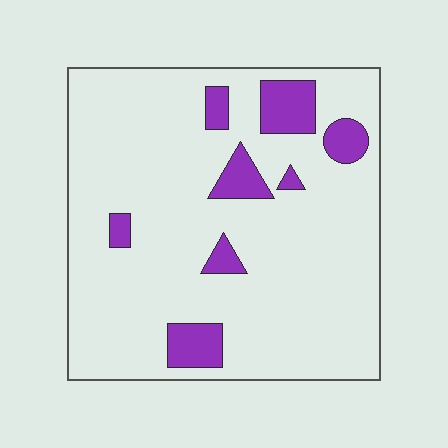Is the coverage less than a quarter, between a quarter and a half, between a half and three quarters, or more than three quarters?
Less than a quarter.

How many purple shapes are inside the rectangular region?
8.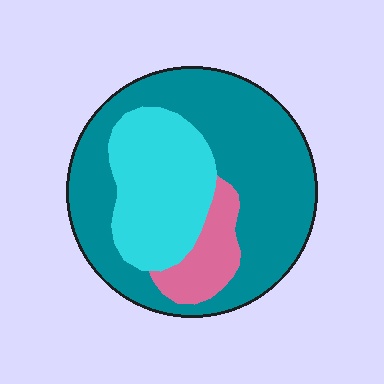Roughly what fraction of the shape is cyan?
Cyan covers roughly 30% of the shape.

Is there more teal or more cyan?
Teal.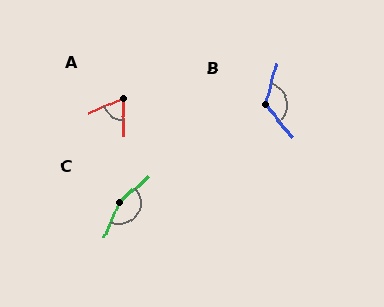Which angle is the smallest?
A, at approximately 68 degrees.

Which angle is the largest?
C, at approximately 154 degrees.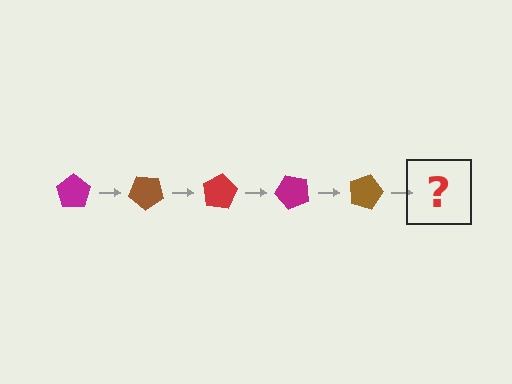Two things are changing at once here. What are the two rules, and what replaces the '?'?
The two rules are that it rotates 40 degrees each step and the color cycles through magenta, brown, and red. The '?' should be a red pentagon, rotated 200 degrees from the start.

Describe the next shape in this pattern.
It should be a red pentagon, rotated 200 degrees from the start.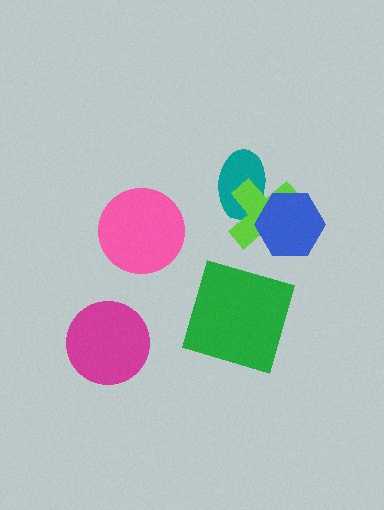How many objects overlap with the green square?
0 objects overlap with the green square.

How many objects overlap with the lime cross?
2 objects overlap with the lime cross.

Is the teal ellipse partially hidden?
Yes, it is partially covered by another shape.